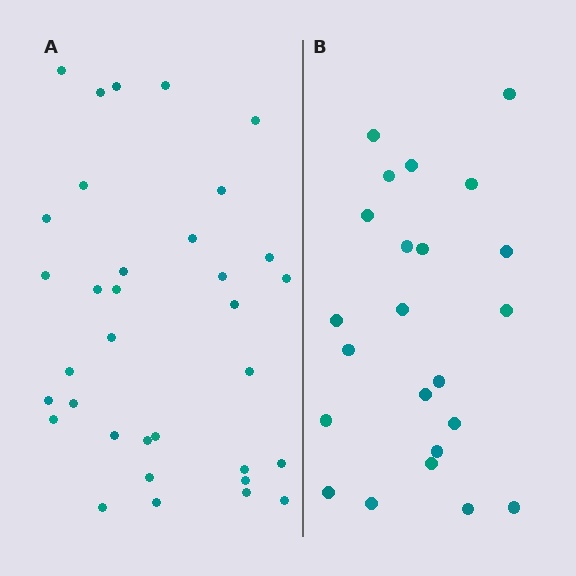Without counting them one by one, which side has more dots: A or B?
Region A (the left region) has more dots.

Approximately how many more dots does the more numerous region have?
Region A has roughly 12 or so more dots than region B.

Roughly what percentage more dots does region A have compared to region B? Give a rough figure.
About 50% more.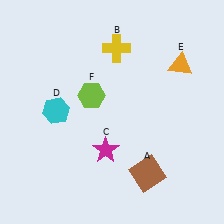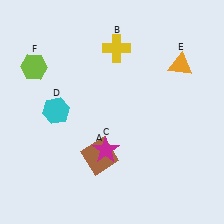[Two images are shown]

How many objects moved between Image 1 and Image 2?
2 objects moved between the two images.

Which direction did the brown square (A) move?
The brown square (A) moved left.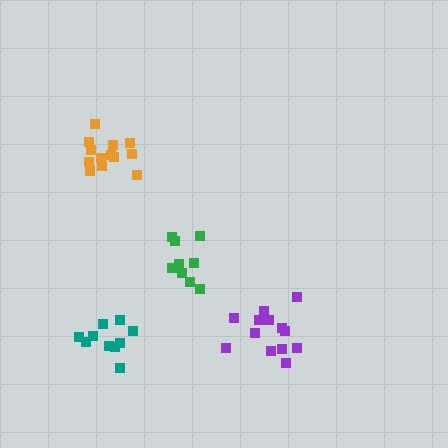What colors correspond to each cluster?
The clusters are colored: green, orange, purple, teal.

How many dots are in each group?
Group 1: 9 dots, Group 2: 13 dots, Group 3: 13 dots, Group 4: 10 dots (45 total).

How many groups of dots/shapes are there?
There are 4 groups.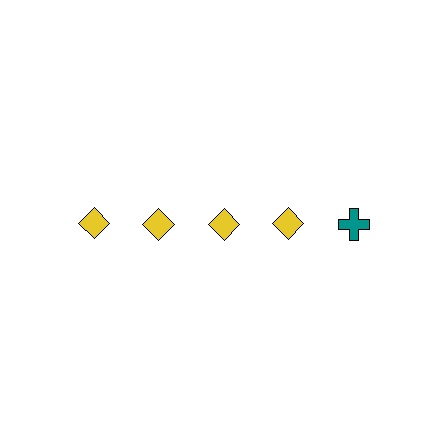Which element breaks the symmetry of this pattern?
The teal cross in the top row, rightmost column breaks the symmetry. All other shapes are yellow diamonds.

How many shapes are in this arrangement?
There are 5 shapes arranged in a grid pattern.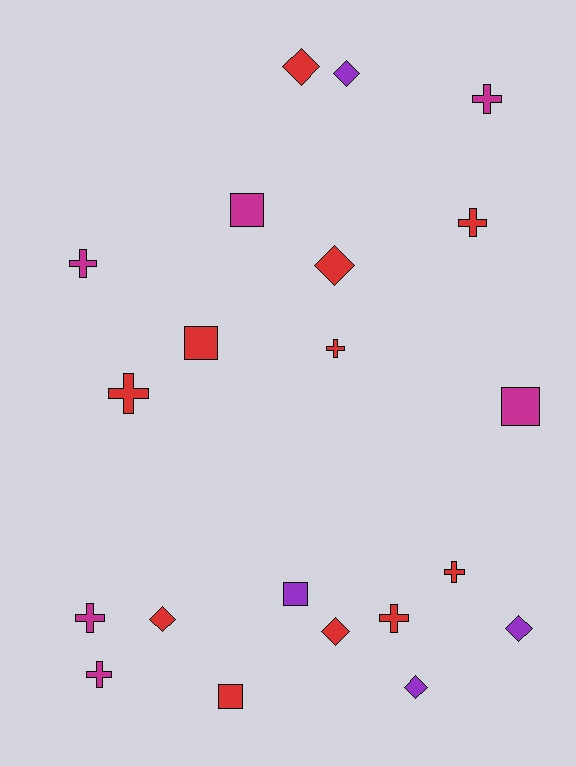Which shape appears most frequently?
Cross, with 9 objects.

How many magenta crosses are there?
There are 4 magenta crosses.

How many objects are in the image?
There are 21 objects.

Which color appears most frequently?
Red, with 11 objects.